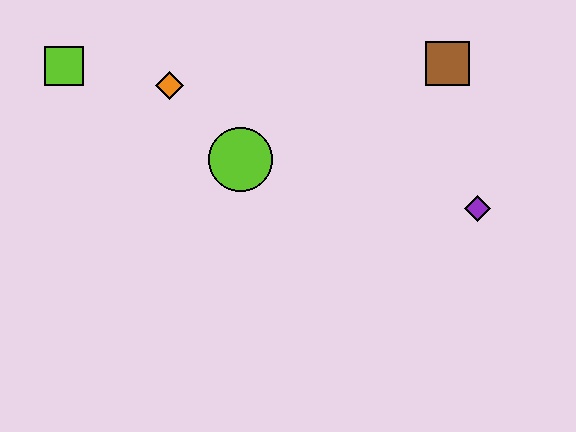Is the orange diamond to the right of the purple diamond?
No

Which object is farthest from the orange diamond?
The purple diamond is farthest from the orange diamond.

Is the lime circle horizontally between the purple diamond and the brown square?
No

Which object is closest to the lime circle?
The orange diamond is closest to the lime circle.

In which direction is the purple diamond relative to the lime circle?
The purple diamond is to the right of the lime circle.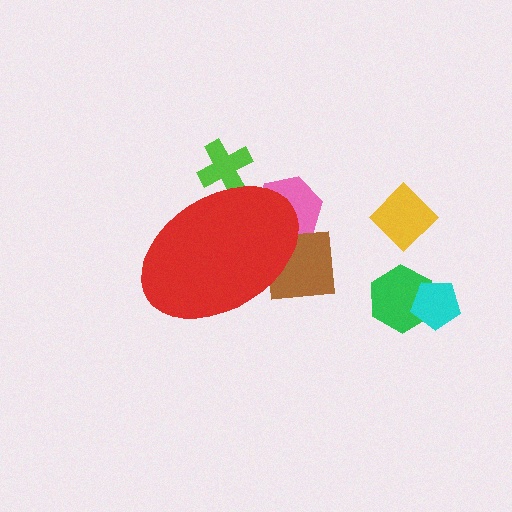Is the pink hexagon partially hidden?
Yes, the pink hexagon is partially hidden behind the red ellipse.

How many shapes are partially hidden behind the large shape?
3 shapes are partially hidden.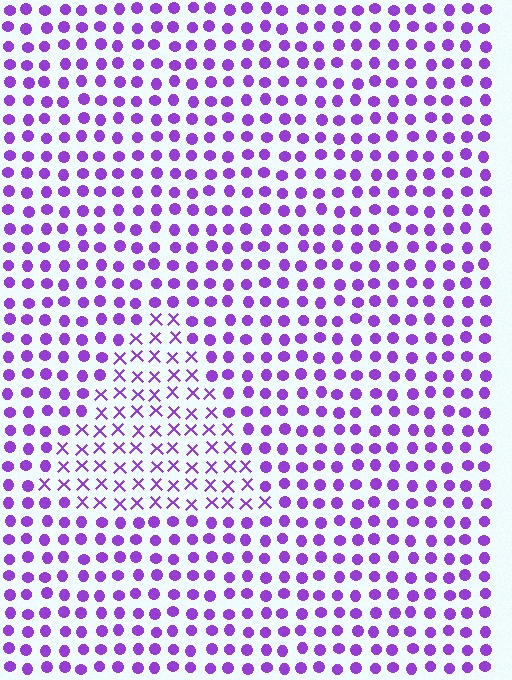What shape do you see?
I see a triangle.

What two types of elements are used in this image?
The image uses X marks inside the triangle region and circles outside it.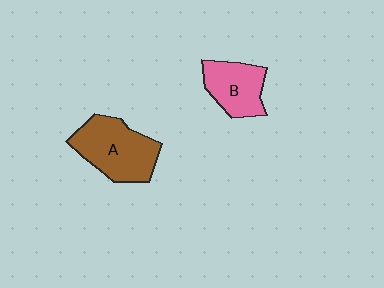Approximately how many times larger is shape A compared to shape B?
Approximately 1.4 times.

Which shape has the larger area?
Shape A (brown).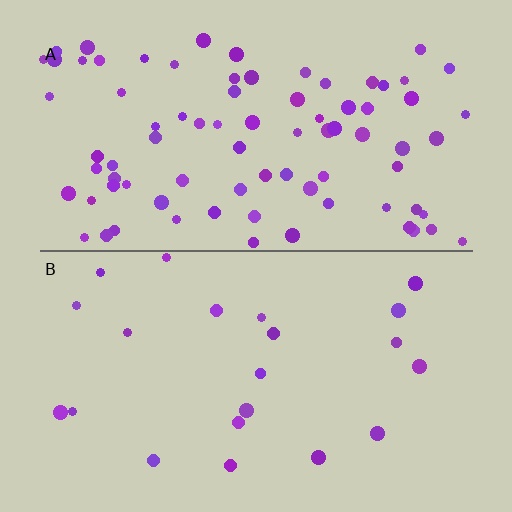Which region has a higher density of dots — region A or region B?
A (the top).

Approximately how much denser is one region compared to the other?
Approximately 3.7× — region A over region B.